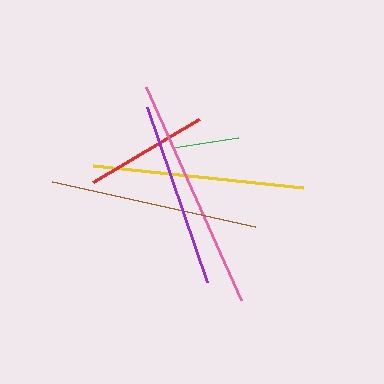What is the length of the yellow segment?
The yellow segment is approximately 212 pixels long.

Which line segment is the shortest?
The green line is the shortest at approximately 66 pixels.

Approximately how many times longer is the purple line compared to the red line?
The purple line is approximately 1.5 times the length of the red line.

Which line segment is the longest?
The pink line is the longest at approximately 233 pixels.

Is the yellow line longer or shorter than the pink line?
The pink line is longer than the yellow line.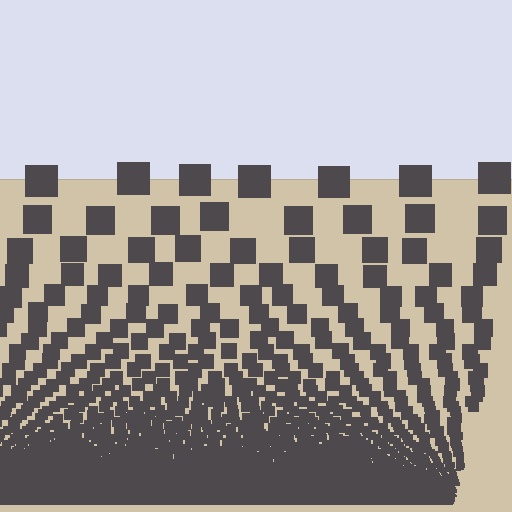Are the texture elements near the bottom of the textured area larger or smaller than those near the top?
Smaller. The gradient is inverted — elements near the bottom are smaller and denser.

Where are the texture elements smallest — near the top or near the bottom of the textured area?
Near the bottom.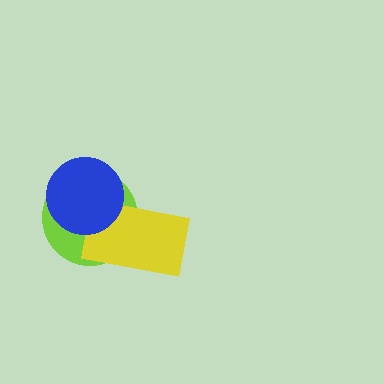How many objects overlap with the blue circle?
2 objects overlap with the blue circle.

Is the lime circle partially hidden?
Yes, it is partially covered by another shape.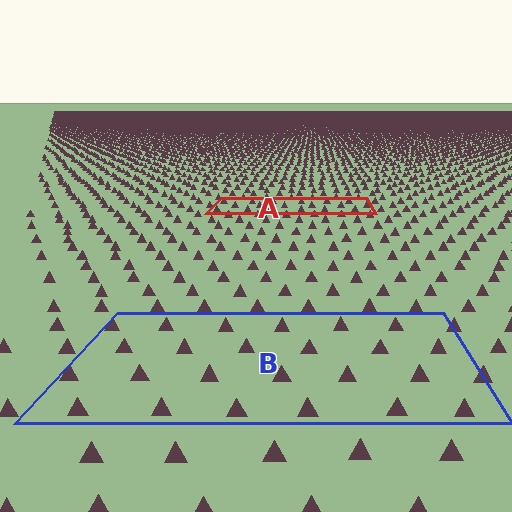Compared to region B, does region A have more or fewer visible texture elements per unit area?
Region A has more texture elements per unit area — they are packed more densely because it is farther away.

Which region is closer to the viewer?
Region B is closer. The texture elements there are larger and more spread out.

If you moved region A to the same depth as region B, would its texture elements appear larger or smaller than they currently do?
They would appear larger. At a closer depth, the same texture elements are projected at a bigger on-screen size.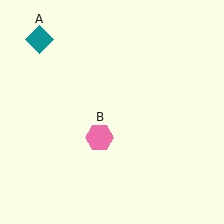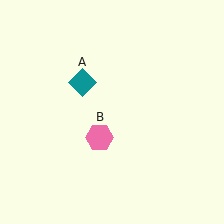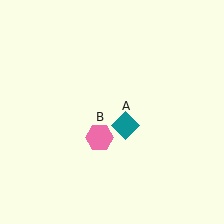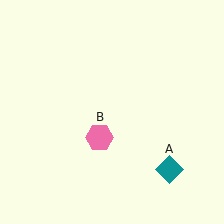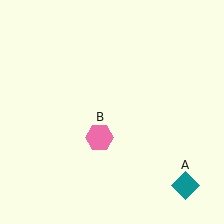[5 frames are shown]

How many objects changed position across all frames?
1 object changed position: teal diamond (object A).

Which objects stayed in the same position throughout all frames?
Pink hexagon (object B) remained stationary.